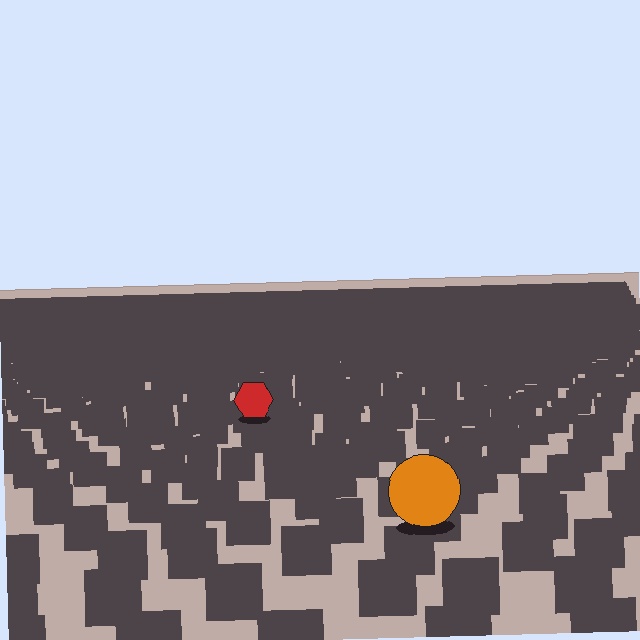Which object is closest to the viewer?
The orange circle is closest. The texture marks near it are larger and more spread out.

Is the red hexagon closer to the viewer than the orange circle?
No. The orange circle is closer — you can tell from the texture gradient: the ground texture is coarser near it.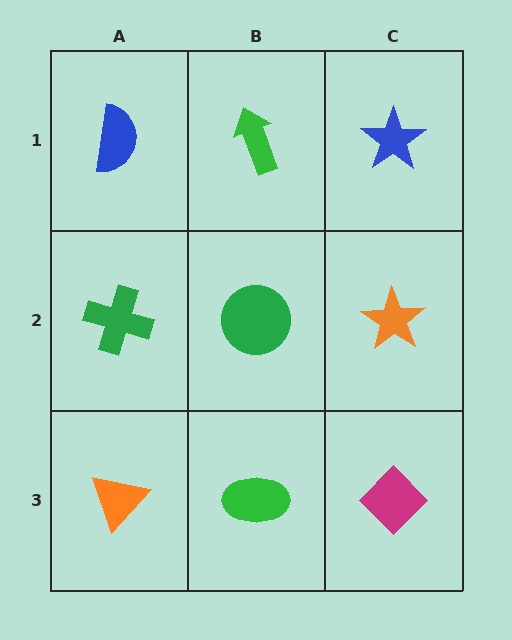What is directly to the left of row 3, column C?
A green ellipse.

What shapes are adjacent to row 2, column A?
A blue semicircle (row 1, column A), an orange triangle (row 3, column A), a green circle (row 2, column B).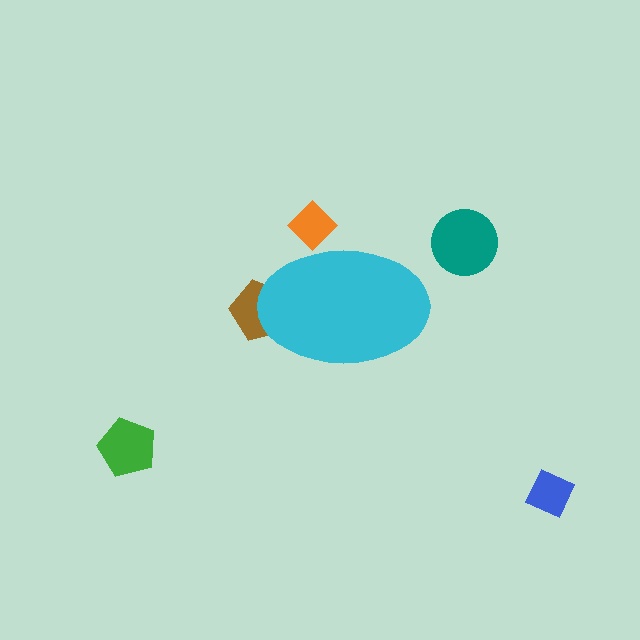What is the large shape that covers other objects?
A cyan ellipse.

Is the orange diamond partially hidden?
Yes, the orange diamond is partially hidden behind the cyan ellipse.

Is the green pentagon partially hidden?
No, the green pentagon is fully visible.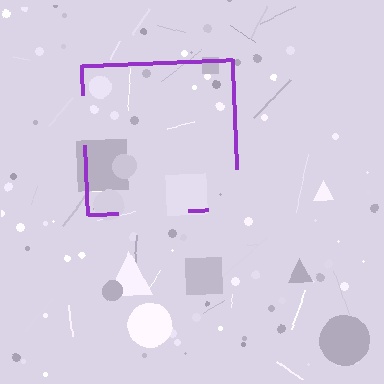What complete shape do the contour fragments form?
The contour fragments form a square.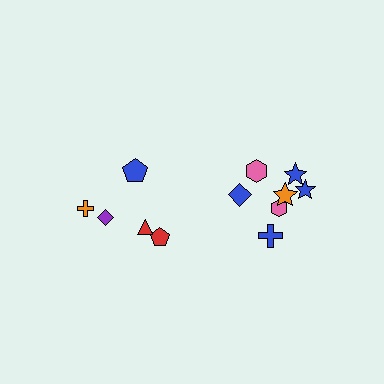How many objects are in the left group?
There are 5 objects.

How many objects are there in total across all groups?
There are 12 objects.